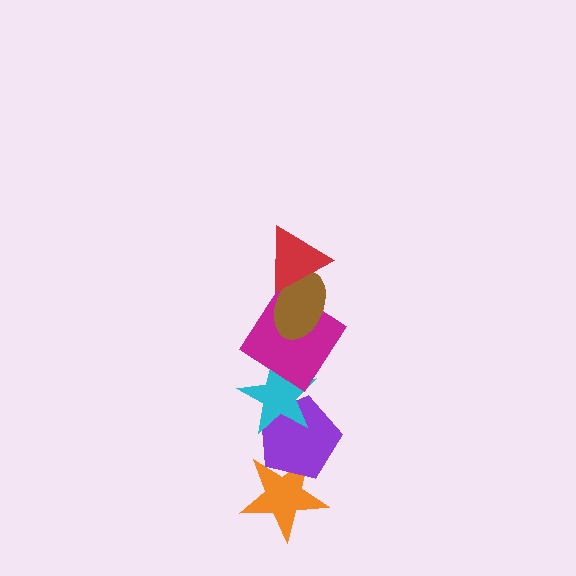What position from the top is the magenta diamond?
The magenta diamond is 3rd from the top.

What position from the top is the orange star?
The orange star is 6th from the top.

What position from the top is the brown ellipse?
The brown ellipse is 2nd from the top.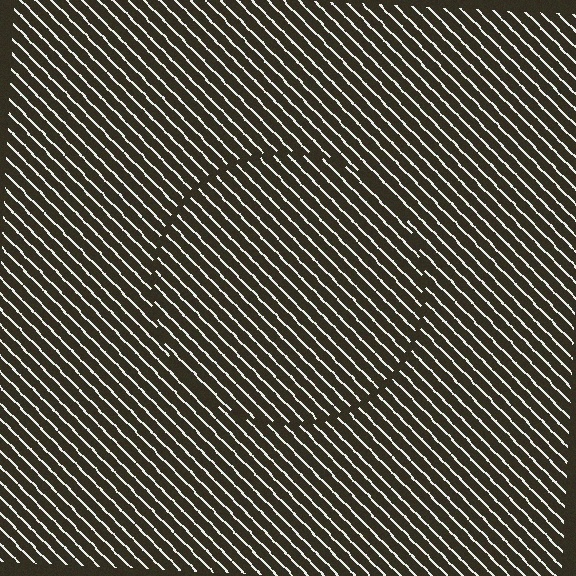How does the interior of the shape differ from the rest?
The interior of the shape contains the same grating, shifted by half a period — the contour is defined by the phase discontinuity where line-ends from the inner and outer gratings abut.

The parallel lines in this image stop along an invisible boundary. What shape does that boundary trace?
An illusory circle. The interior of the shape contains the same grating, shifted by half a period — the contour is defined by the phase discontinuity where line-ends from the inner and outer gratings abut.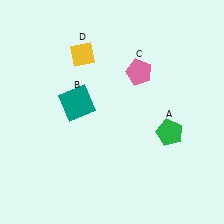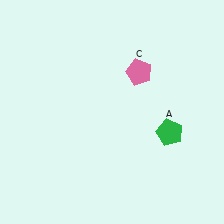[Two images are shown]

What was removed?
The yellow diamond (D), the teal square (B) were removed in Image 2.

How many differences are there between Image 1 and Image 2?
There are 2 differences between the two images.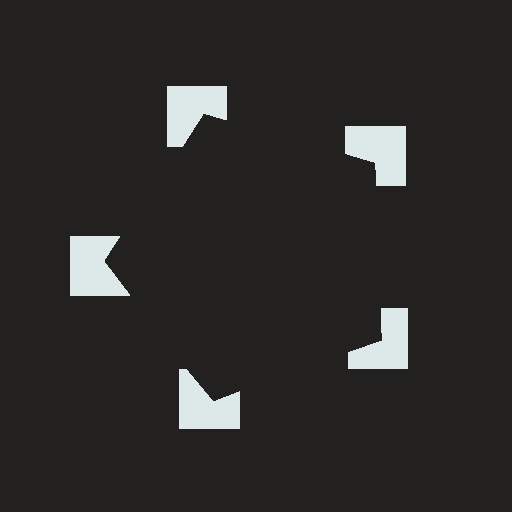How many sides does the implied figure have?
5 sides.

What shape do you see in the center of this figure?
An illusory pentagon — its edges are inferred from the aligned wedge cuts in the notched squares, not physically drawn.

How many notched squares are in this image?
There are 5 — one at each vertex of the illusory pentagon.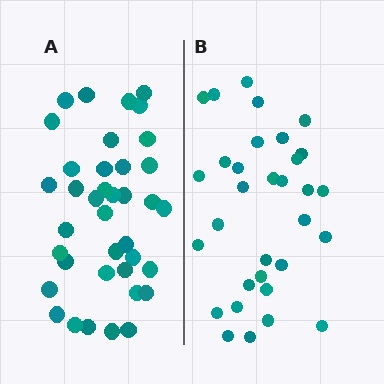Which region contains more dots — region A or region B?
Region A (the left region) has more dots.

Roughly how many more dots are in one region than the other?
Region A has about 6 more dots than region B.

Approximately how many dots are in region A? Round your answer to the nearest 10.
About 40 dots. (The exact count is 38, which rounds to 40.)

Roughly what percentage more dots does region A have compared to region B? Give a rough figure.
About 20% more.